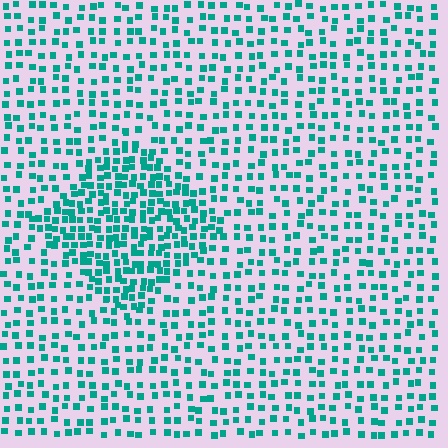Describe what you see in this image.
The image contains small teal elements arranged at two different densities. A diamond-shaped region is visible where the elements are more densely packed than the surrounding area.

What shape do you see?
I see a diamond.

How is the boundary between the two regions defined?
The boundary is defined by a change in element density (approximately 2.0x ratio). All elements are the same color, size, and shape.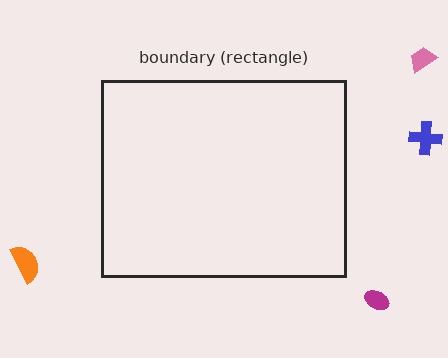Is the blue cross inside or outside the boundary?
Outside.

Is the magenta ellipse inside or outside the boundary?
Outside.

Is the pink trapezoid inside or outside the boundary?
Outside.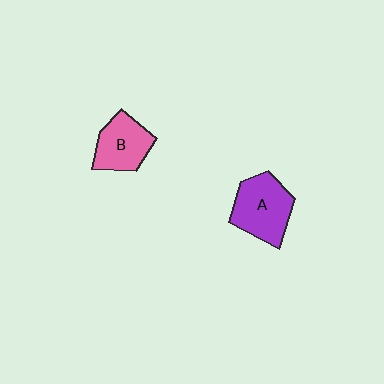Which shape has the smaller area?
Shape B (pink).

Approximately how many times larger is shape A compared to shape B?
Approximately 1.2 times.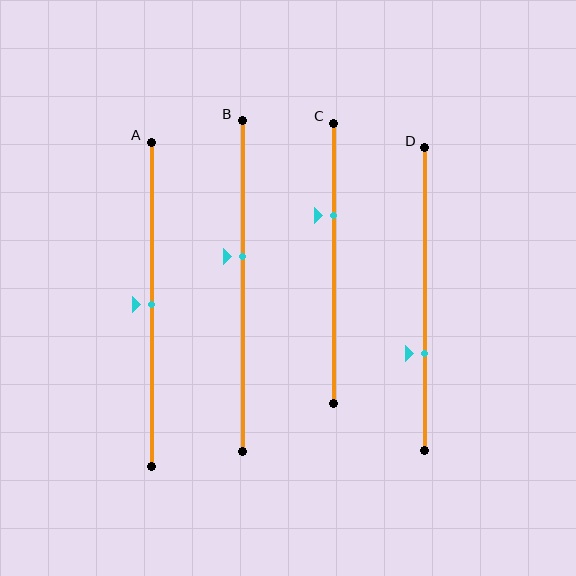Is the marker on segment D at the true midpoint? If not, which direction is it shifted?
No, the marker on segment D is shifted downward by about 18% of the segment length.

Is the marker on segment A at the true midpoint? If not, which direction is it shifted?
Yes, the marker on segment A is at the true midpoint.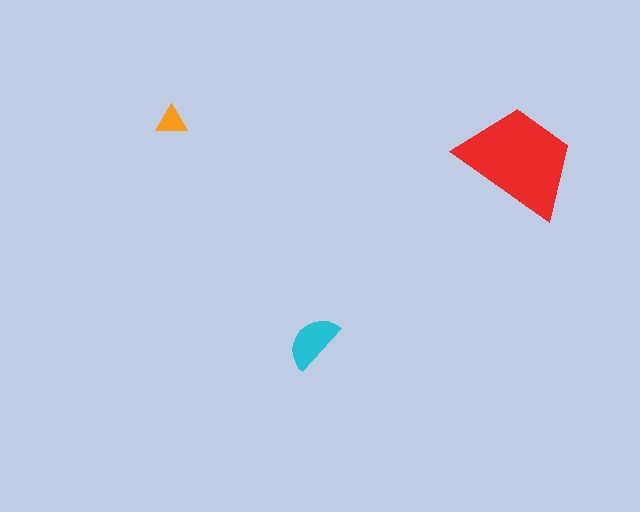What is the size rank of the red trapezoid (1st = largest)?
1st.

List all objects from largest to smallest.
The red trapezoid, the cyan semicircle, the orange triangle.